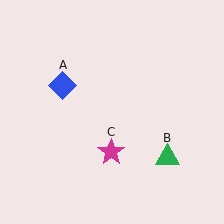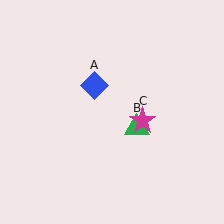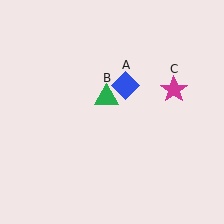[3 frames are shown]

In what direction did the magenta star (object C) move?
The magenta star (object C) moved up and to the right.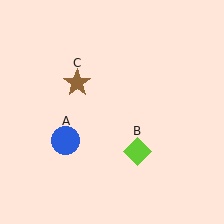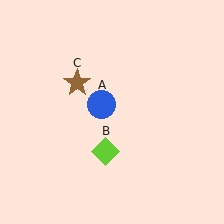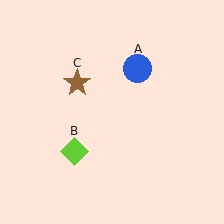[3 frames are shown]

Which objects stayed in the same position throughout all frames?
Brown star (object C) remained stationary.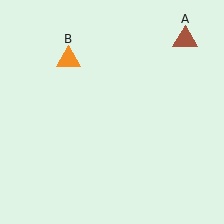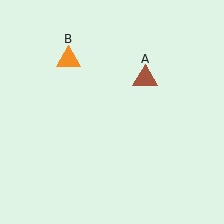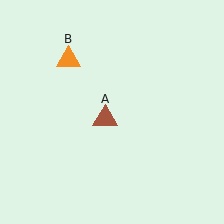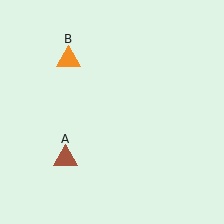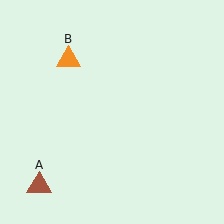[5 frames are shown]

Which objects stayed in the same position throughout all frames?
Orange triangle (object B) remained stationary.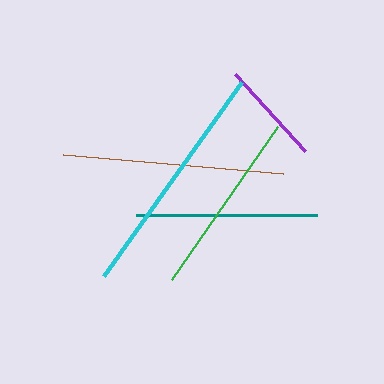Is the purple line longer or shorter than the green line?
The green line is longer than the purple line.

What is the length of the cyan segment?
The cyan segment is approximately 239 pixels long.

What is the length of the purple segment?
The purple segment is approximately 104 pixels long.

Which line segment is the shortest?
The purple line is the shortest at approximately 104 pixels.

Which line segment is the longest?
The cyan line is the longest at approximately 239 pixels.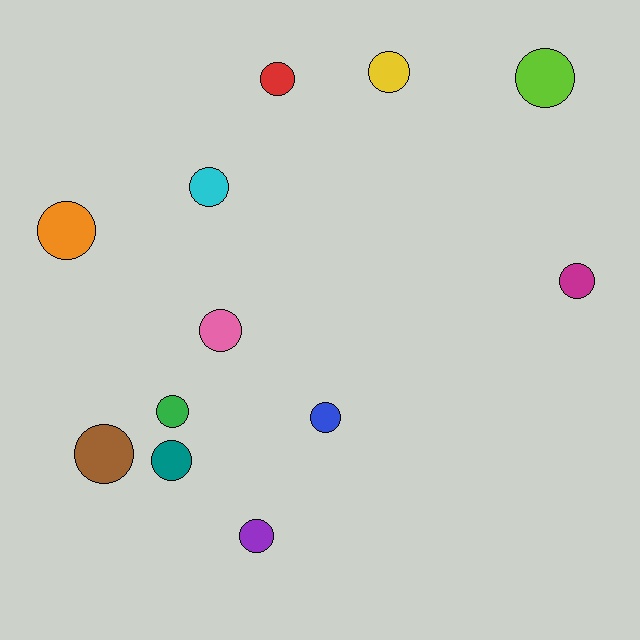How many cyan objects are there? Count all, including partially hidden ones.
There is 1 cyan object.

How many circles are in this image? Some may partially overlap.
There are 12 circles.